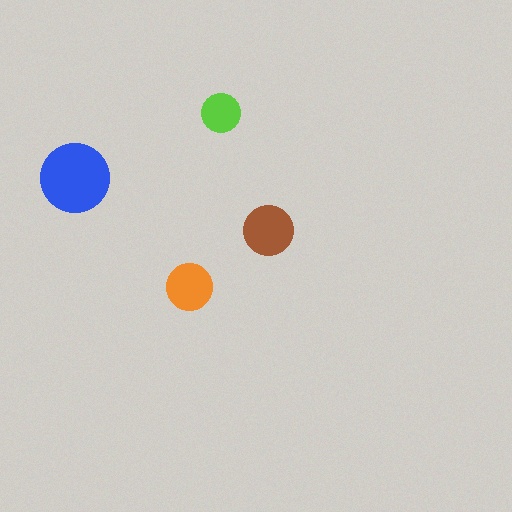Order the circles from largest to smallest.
the blue one, the brown one, the orange one, the lime one.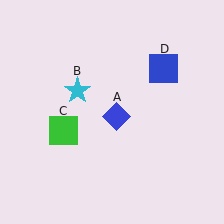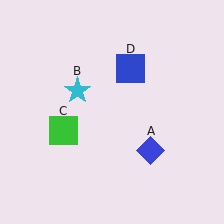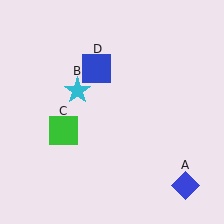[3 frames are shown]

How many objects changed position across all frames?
2 objects changed position: blue diamond (object A), blue square (object D).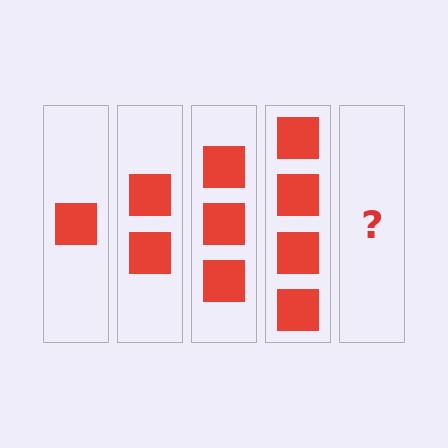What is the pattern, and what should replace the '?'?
The pattern is that each step adds one more square. The '?' should be 5 squares.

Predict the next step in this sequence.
The next step is 5 squares.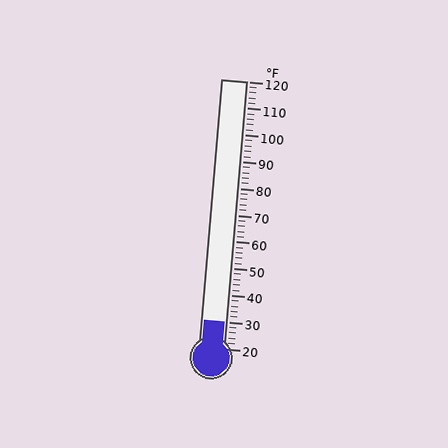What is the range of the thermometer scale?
The thermometer scale ranges from 20°F to 120°F.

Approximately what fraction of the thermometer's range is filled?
The thermometer is filled to approximately 10% of its range.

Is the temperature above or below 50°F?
The temperature is below 50°F.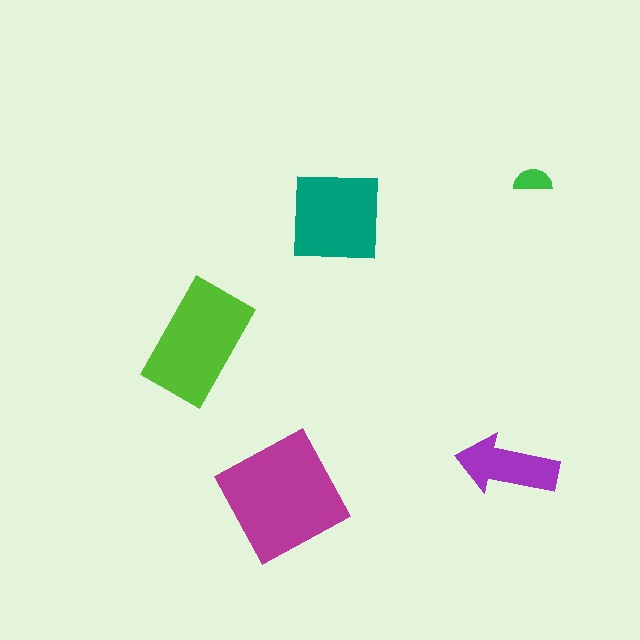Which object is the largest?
The magenta square.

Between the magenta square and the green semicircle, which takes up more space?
The magenta square.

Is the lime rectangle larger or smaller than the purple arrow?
Larger.